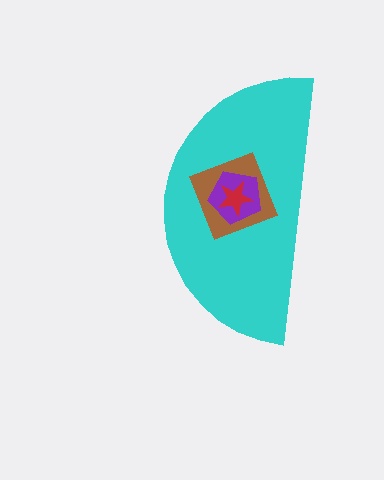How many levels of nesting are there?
4.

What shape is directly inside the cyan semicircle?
The brown square.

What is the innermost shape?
The red star.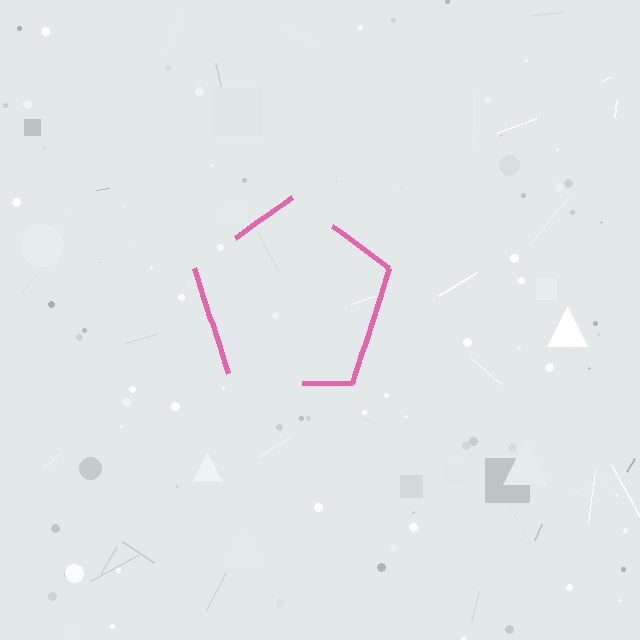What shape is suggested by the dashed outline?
The dashed outline suggests a pentagon.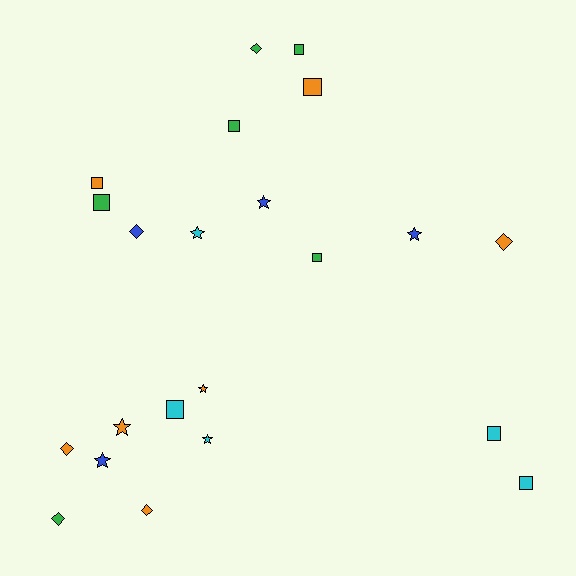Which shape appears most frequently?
Square, with 9 objects.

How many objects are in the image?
There are 22 objects.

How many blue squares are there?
There are no blue squares.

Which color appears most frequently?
Orange, with 7 objects.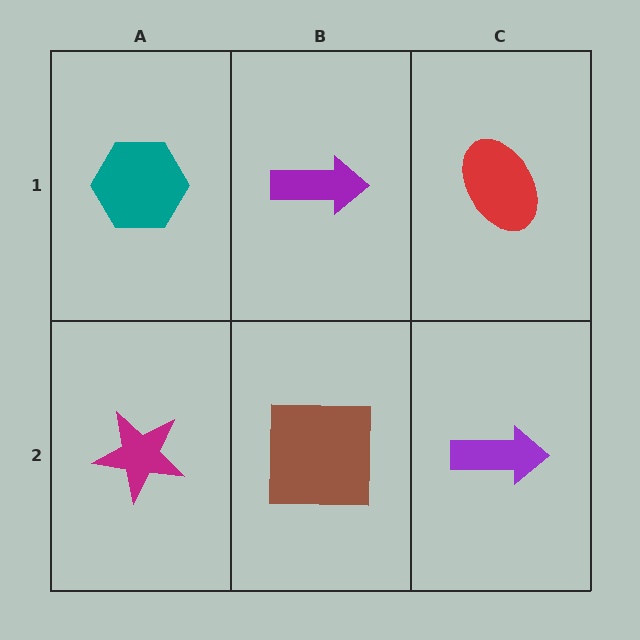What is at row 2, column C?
A purple arrow.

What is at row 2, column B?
A brown square.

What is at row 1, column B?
A purple arrow.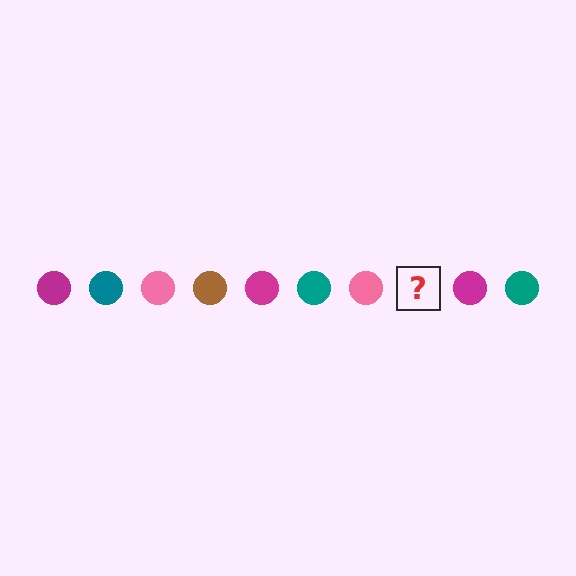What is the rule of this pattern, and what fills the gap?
The rule is that the pattern cycles through magenta, teal, pink, brown circles. The gap should be filled with a brown circle.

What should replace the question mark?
The question mark should be replaced with a brown circle.